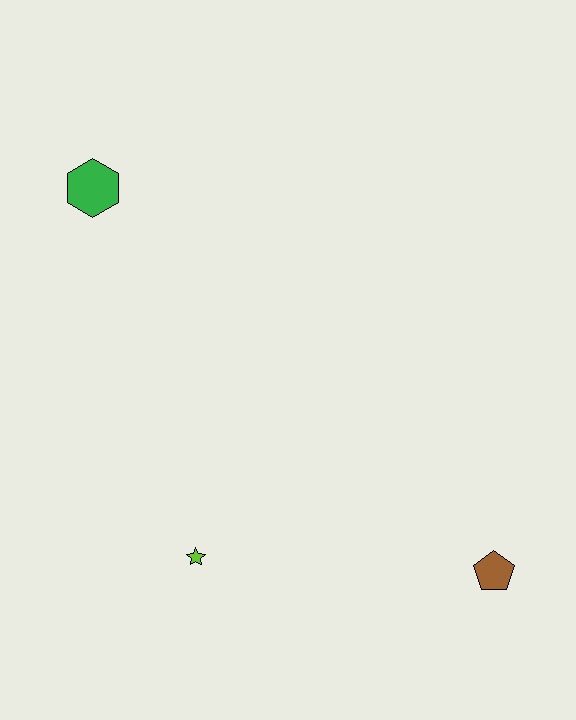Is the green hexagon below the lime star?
No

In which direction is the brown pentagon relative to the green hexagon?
The brown pentagon is to the right of the green hexagon.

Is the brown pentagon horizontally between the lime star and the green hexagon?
No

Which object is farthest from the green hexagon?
The brown pentagon is farthest from the green hexagon.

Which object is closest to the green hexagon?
The lime star is closest to the green hexagon.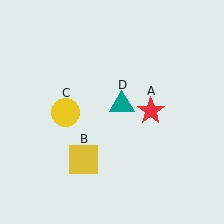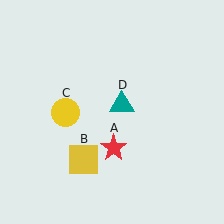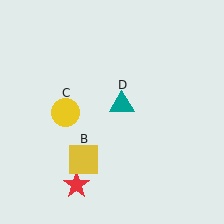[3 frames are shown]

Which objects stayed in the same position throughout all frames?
Yellow square (object B) and yellow circle (object C) and teal triangle (object D) remained stationary.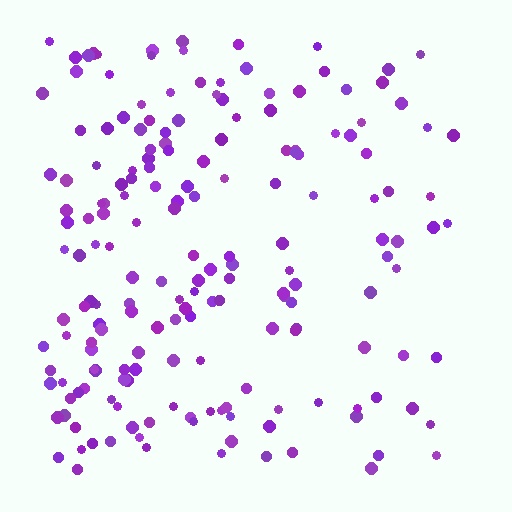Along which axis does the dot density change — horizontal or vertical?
Horizontal.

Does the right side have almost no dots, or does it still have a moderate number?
Still a moderate number, just noticeably fewer than the left.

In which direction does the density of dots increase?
From right to left, with the left side densest.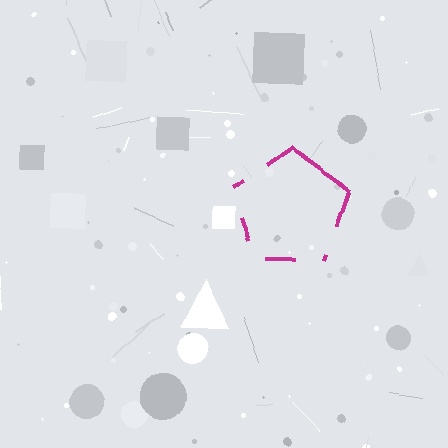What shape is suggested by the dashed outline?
The dashed outline suggests a pentagon.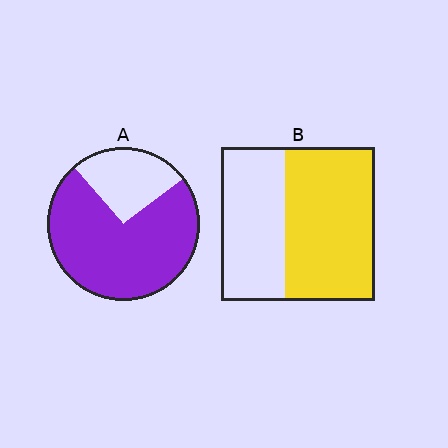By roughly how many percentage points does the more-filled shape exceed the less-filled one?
By roughly 15 percentage points (A over B).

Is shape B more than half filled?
Yes.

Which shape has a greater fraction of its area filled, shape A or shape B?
Shape A.